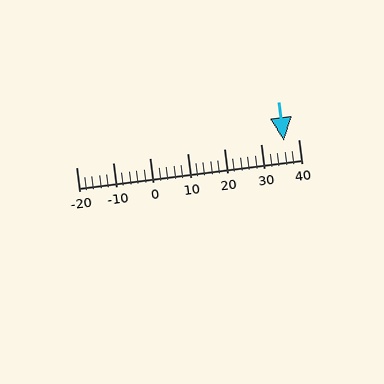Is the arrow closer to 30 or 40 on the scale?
The arrow is closer to 40.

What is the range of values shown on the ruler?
The ruler shows values from -20 to 40.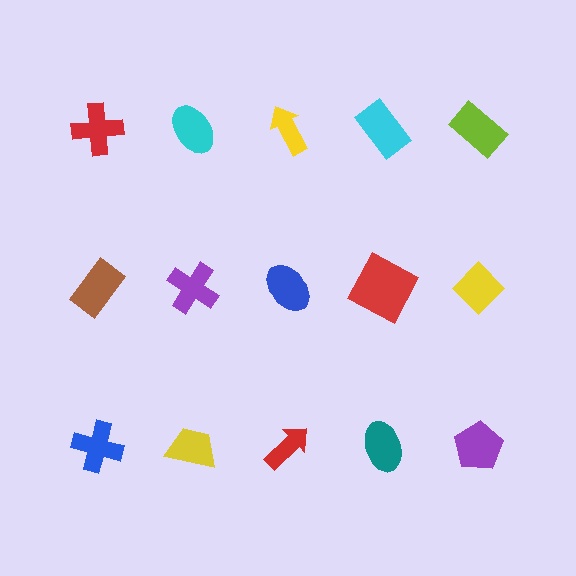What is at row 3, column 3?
A red arrow.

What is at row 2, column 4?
A red square.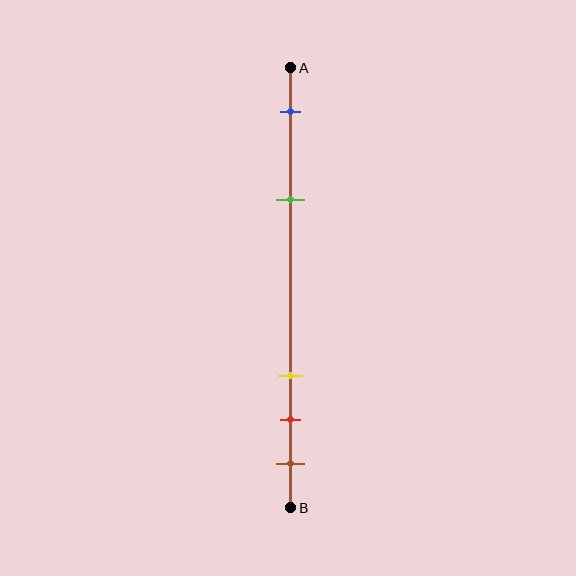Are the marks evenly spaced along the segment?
No, the marks are not evenly spaced.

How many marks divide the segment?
There are 5 marks dividing the segment.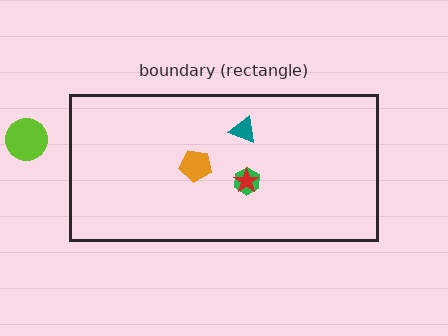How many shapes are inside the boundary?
4 inside, 1 outside.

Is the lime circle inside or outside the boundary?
Outside.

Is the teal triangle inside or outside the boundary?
Inside.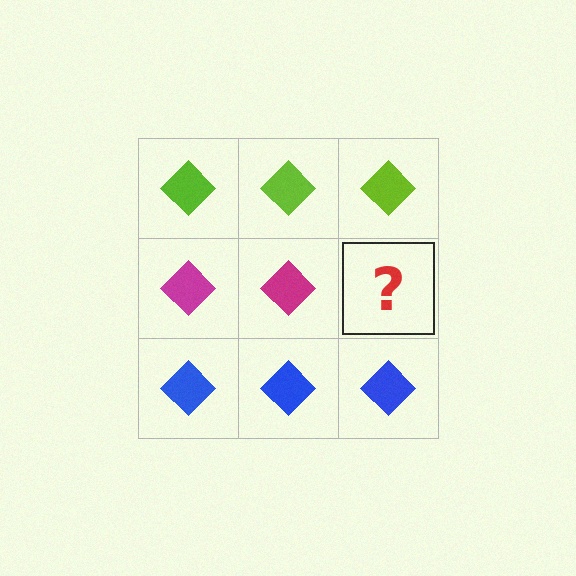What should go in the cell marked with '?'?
The missing cell should contain a magenta diamond.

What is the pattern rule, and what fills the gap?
The rule is that each row has a consistent color. The gap should be filled with a magenta diamond.